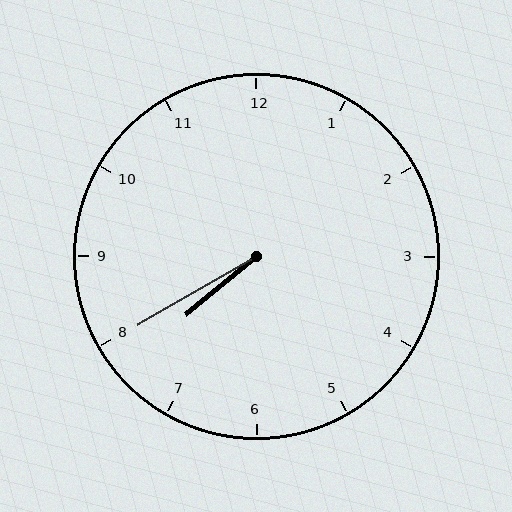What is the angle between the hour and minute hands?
Approximately 10 degrees.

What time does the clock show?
7:40.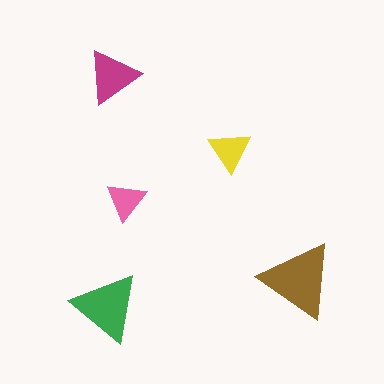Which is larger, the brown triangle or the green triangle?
The brown one.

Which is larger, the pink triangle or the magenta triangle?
The magenta one.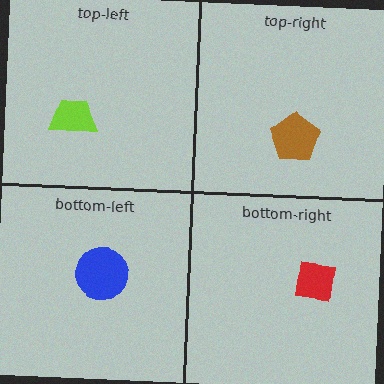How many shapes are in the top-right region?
1.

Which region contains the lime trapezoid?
The top-left region.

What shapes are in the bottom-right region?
The red square.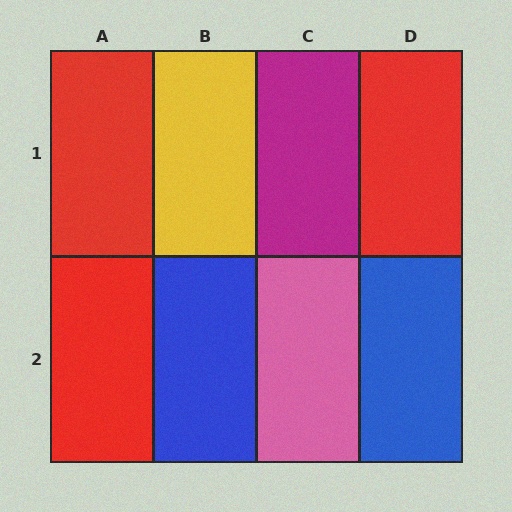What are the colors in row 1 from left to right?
Red, yellow, magenta, red.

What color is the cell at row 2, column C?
Pink.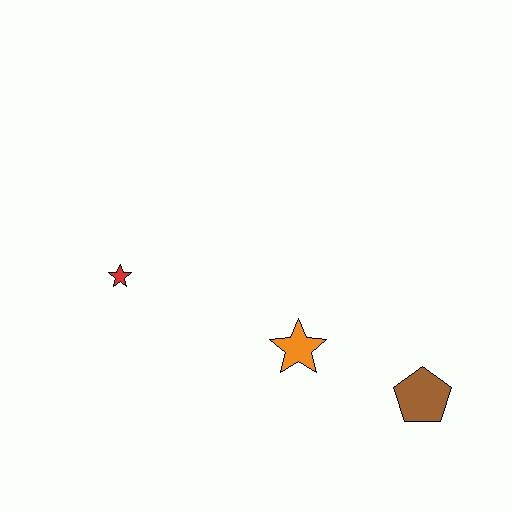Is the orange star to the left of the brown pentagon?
Yes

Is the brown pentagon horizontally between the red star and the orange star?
No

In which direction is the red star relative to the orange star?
The red star is to the left of the orange star.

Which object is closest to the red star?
The orange star is closest to the red star.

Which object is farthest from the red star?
The brown pentagon is farthest from the red star.